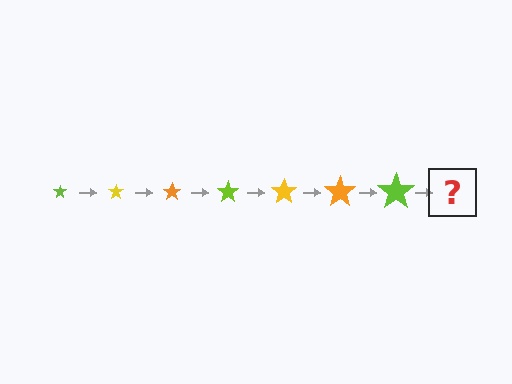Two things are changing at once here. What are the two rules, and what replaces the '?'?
The two rules are that the star grows larger each step and the color cycles through lime, yellow, and orange. The '?' should be a yellow star, larger than the previous one.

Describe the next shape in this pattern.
It should be a yellow star, larger than the previous one.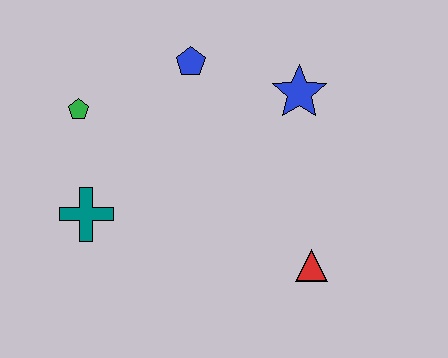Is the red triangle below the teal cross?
Yes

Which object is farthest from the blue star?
The teal cross is farthest from the blue star.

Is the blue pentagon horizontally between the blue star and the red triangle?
No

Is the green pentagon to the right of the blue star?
No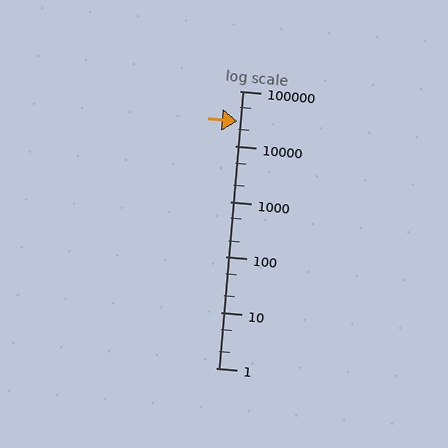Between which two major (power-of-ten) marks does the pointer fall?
The pointer is between 10000 and 100000.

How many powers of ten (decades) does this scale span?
The scale spans 5 decades, from 1 to 100000.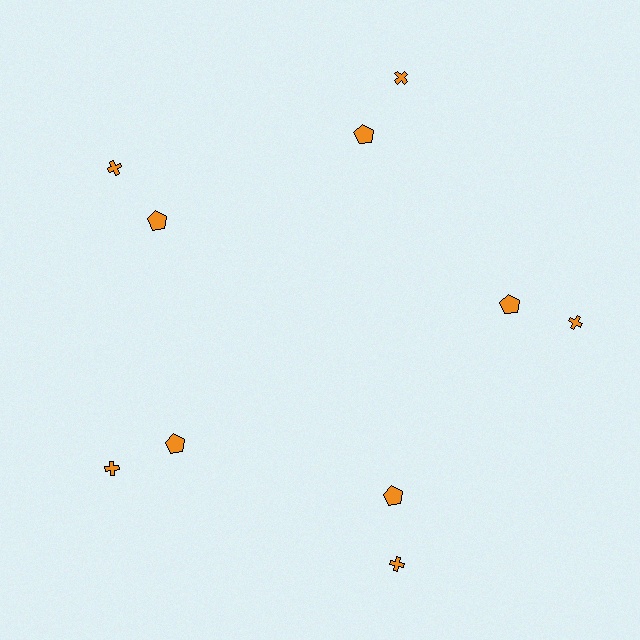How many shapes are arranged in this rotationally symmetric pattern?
There are 10 shapes, arranged in 5 groups of 2.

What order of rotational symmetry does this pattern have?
This pattern has 5-fold rotational symmetry.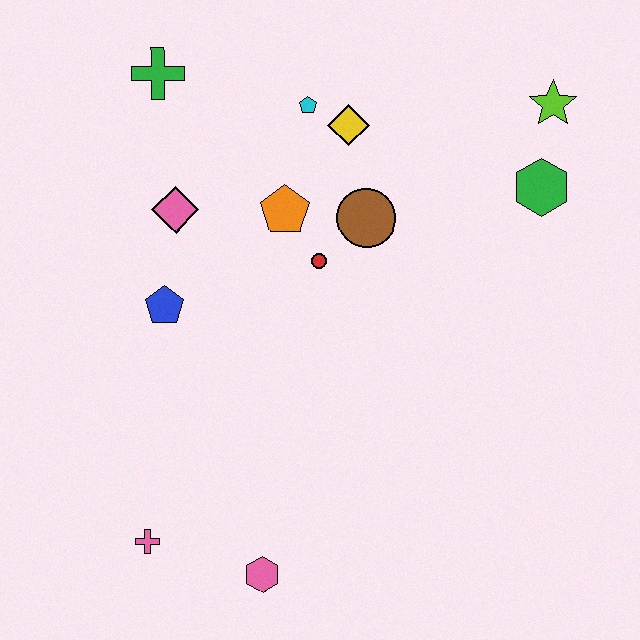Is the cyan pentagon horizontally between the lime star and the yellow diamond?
No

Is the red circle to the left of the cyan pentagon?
No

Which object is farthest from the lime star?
The pink cross is farthest from the lime star.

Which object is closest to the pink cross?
The pink hexagon is closest to the pink cross.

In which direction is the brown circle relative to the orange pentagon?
The brown circle is to the right of the orange pentagon.